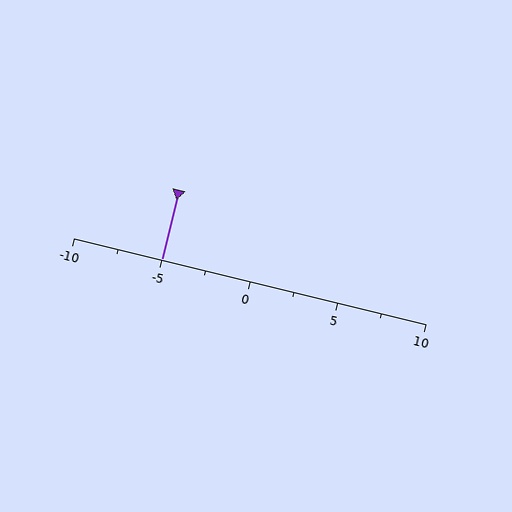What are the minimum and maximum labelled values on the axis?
The axis runs from -10 to 10.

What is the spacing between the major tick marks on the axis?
The major ticks are spaced 5 apart.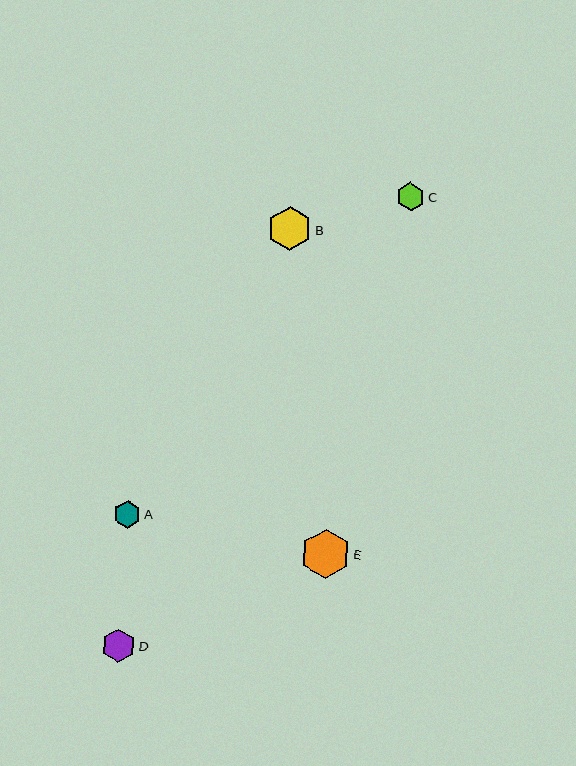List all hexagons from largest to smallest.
From largest to smallest: E, B, D, C, A.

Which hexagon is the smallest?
Hexagon A is the smallest with a size of approximately 27 pixels.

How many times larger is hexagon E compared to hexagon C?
Hexagon E is approximately 1.7 times the size of hexagon C.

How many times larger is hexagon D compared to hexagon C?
Hexagon D is approximately 1.2 times the size of hexagon C.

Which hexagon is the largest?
Hexagon E is the largest with a size of approximately 50 pixels.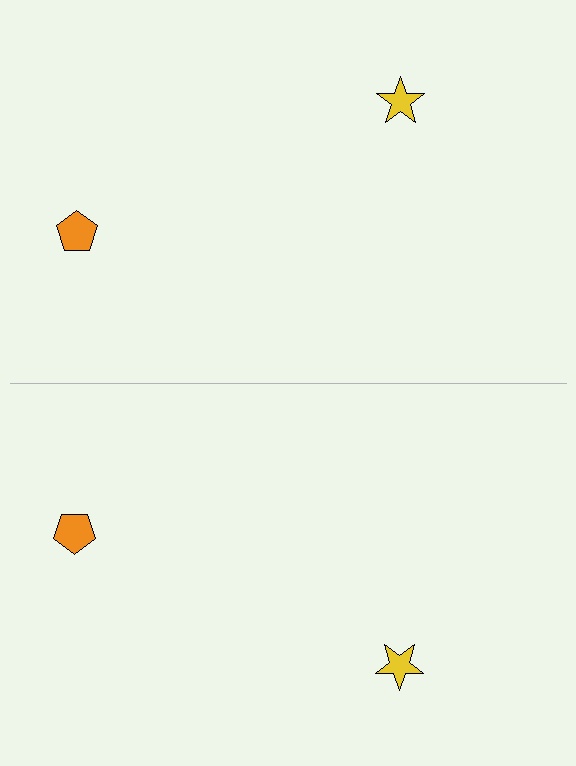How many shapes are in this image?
There are 4 shapes in this image.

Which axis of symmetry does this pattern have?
The pattern has a horizontal axis of symmetry running through the center of the image.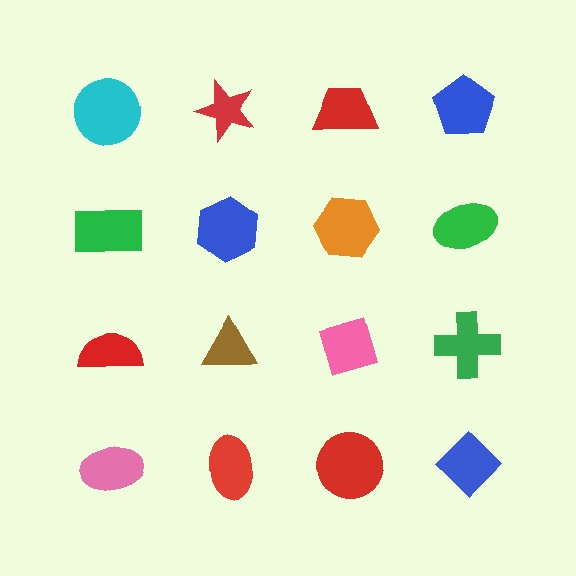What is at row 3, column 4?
A green cross.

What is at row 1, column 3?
A red trapezoid.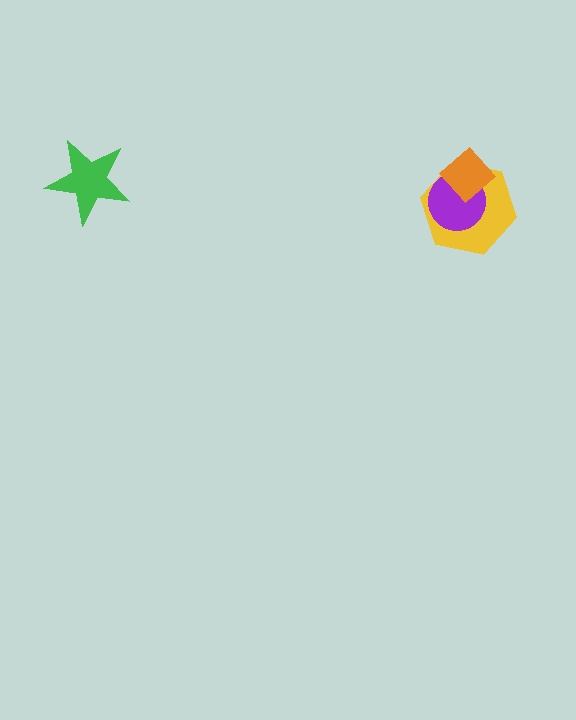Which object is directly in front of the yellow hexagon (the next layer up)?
The purple circle is directly in front of the yellow hexagon.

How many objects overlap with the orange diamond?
2 objects overlap with the orange diamond.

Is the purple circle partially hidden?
Yes, it is partially covered by another shape.